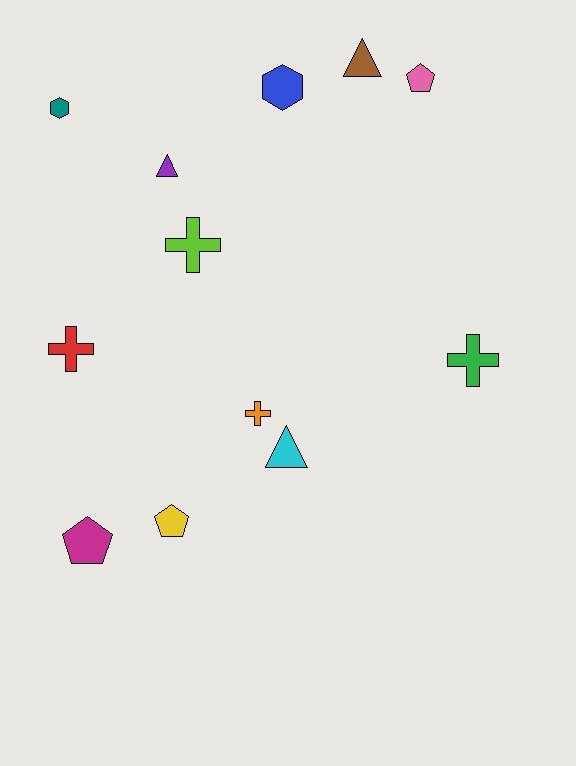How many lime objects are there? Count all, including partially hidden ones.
There is 1 lime object.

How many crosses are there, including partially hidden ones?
There are 4 crosses.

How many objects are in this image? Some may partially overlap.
There are 12 objects.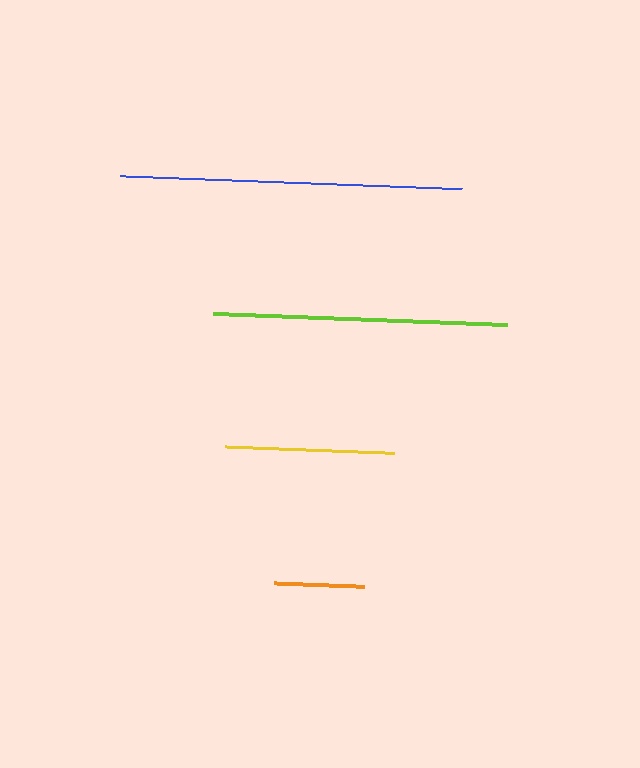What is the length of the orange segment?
The orange segment is approximately 91 pixels long.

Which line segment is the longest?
The blue line is the longest at approximately 343 pixels.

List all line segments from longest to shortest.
From longest to shortest: blue, lime, yellow, orange.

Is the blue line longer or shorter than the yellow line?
The blue line is longer than the yellow line.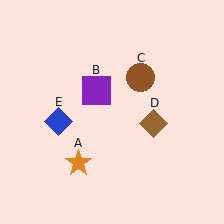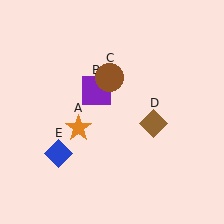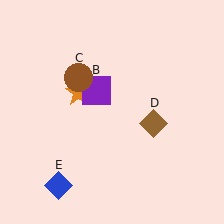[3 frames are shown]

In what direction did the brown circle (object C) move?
The brown circle (object C) moved left.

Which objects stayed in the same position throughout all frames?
Purple square (object B) and brown diamond (object D) remained stationary.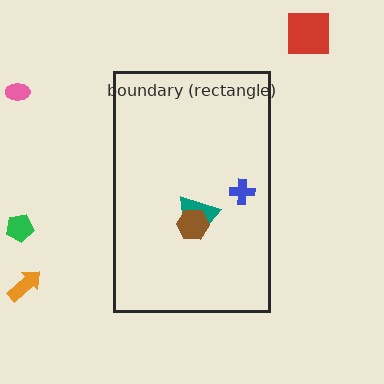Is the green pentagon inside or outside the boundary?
Outside.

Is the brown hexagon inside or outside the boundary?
Inside.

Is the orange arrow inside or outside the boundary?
Outside.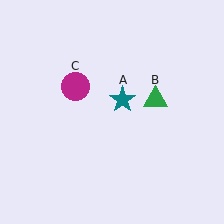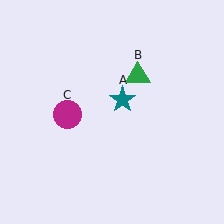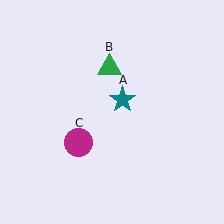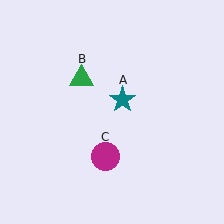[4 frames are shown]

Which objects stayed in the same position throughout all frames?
Teal star (object A) remained stationary.